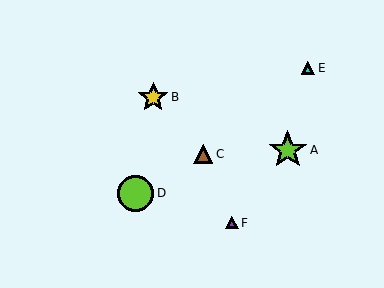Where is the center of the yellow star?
The center of the yellow star is at (153, 97).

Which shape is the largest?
The lime star (labeled A) is the largest.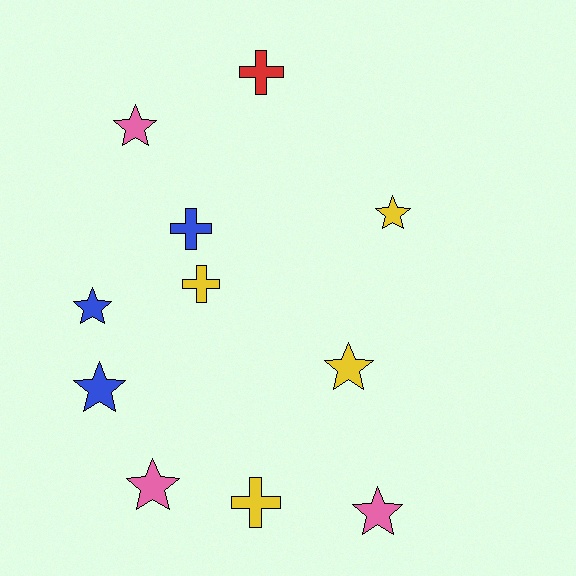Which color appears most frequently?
Yellow, with 4 objects.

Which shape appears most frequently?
Star, with 7 objects.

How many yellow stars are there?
There are 2 yellow stars.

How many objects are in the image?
There are 11 objects.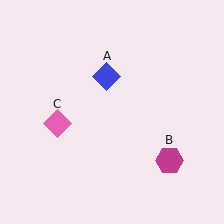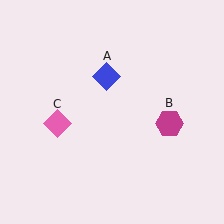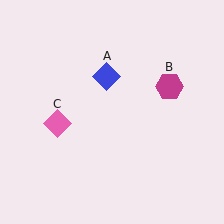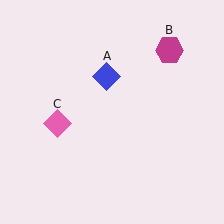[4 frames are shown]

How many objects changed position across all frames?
1 object changed position: magenta hexagon (object B).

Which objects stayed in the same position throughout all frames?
Blue diamond (object A) and pink diamond (object C) remained stationary.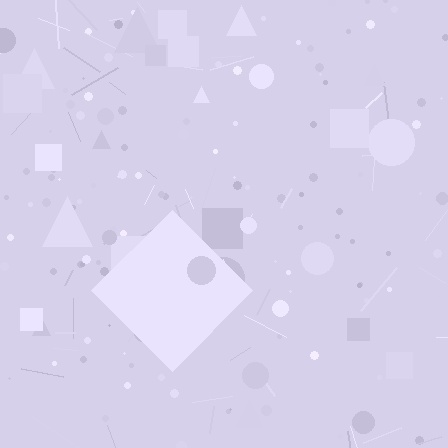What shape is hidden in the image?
A diamond is hidden in the image.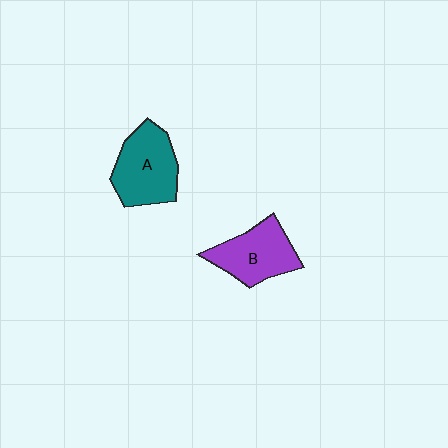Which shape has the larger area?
Shape A (teal).